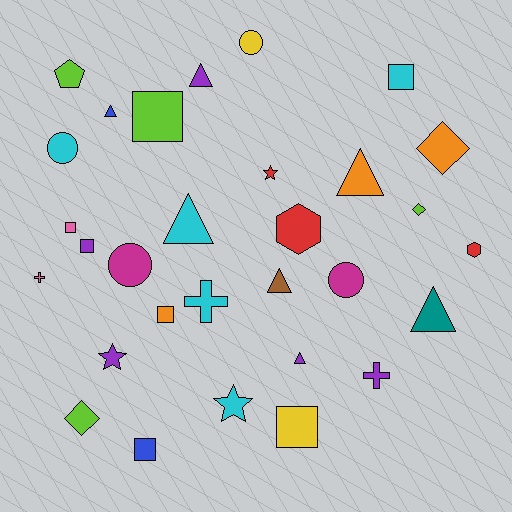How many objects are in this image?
There are 30 objects.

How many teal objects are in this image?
There is 1 teal object.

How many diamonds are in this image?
There are 3 diamonds.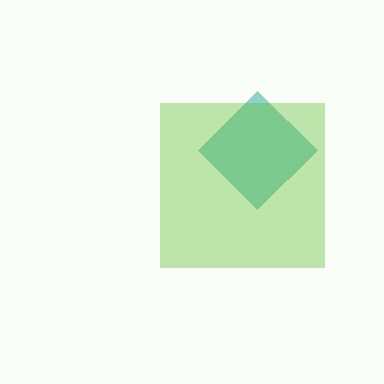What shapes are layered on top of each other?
The layered shapes are: a teal diamond, a lime square.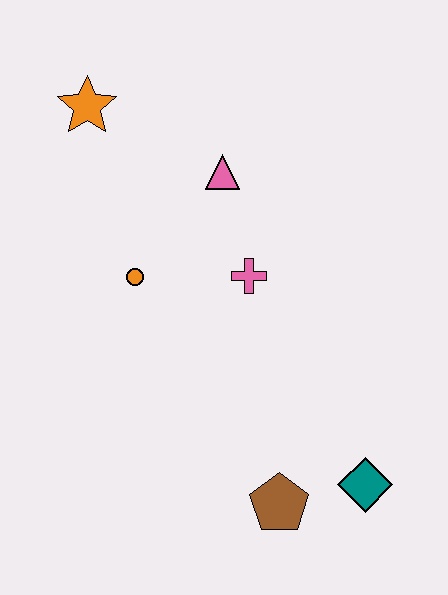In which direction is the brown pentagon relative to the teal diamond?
The brown pentagon is to the left of the teal diamond.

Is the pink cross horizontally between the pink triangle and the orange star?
No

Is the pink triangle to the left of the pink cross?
Yes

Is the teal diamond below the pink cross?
Yes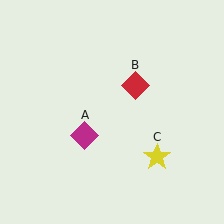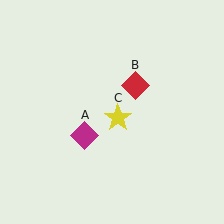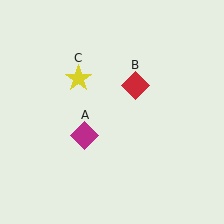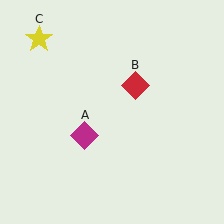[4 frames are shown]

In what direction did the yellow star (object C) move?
The yellow star (object C) moved up and to the left.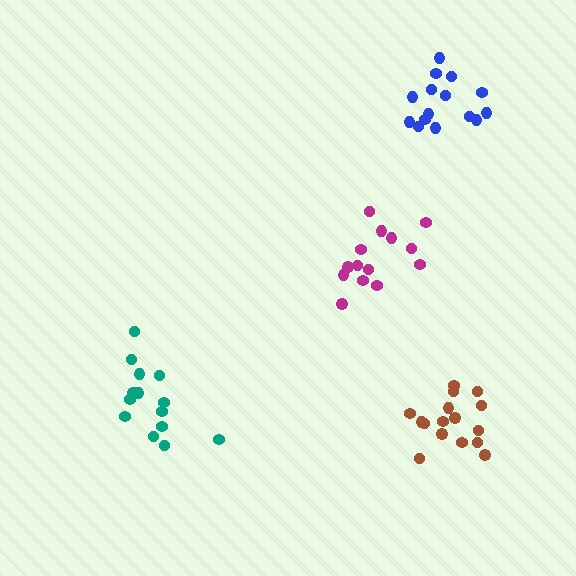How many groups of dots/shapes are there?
There are 4 groups.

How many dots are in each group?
Group 1: 14 dots, Group 2: 15 dots, Group 3: 15 dots, Group 4: 16 dots (60 total).